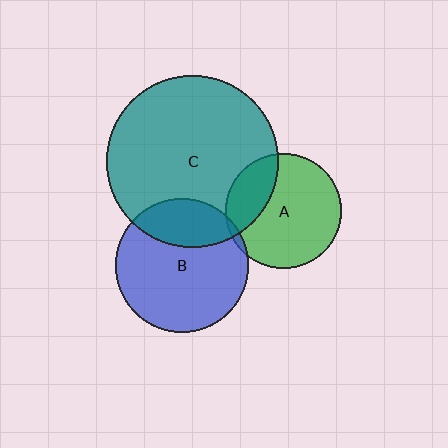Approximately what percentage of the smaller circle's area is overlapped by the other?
Approximately 25%.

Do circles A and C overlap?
Yes.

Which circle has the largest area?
Circle C (teal).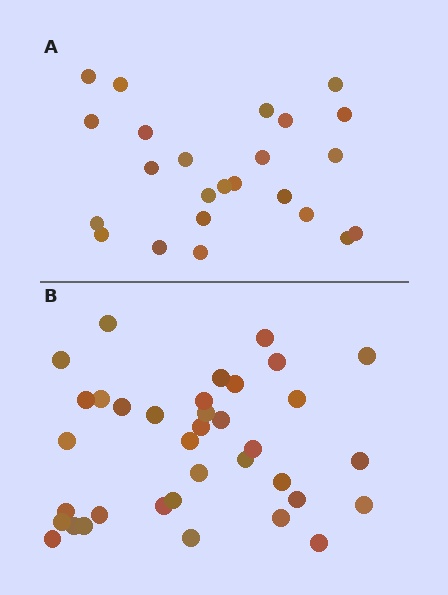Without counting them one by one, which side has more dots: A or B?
Region B (the bottom region) has more dots.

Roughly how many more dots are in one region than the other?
Region B has roughly 12 or so more dots than region A.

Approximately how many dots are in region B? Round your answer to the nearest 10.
About 40 dots. (The exact count is 36, which rounds to 40.)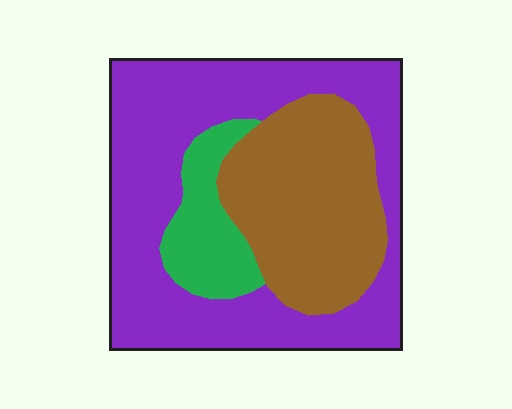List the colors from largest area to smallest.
From largest to smallest: purple, brown, green.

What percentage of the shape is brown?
Brown covers around 30% of the shape.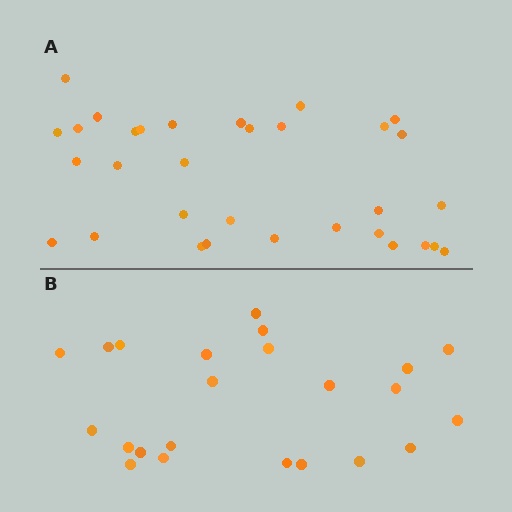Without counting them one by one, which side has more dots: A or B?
Region A (the top region) has more dots.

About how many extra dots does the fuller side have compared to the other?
Region A has roughly 8 or so more dots than region B.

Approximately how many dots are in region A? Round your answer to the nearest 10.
About 30 dots. (The exact count is 32, which rounds to 30.)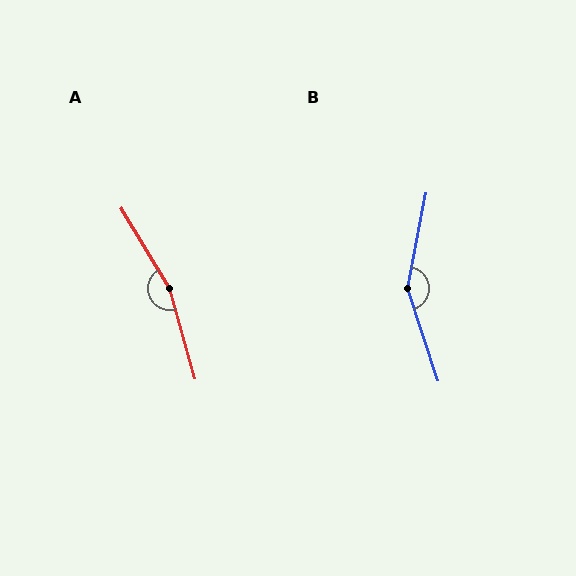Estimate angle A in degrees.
Approximately 164 degrees.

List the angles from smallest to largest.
B (151°), A (164°).